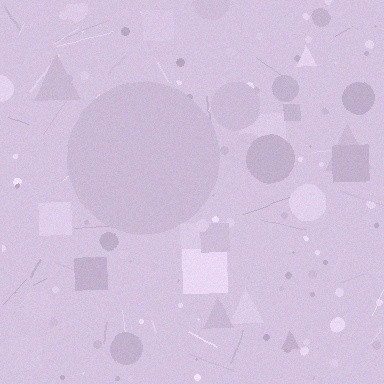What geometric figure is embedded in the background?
A circle is embedded in the background.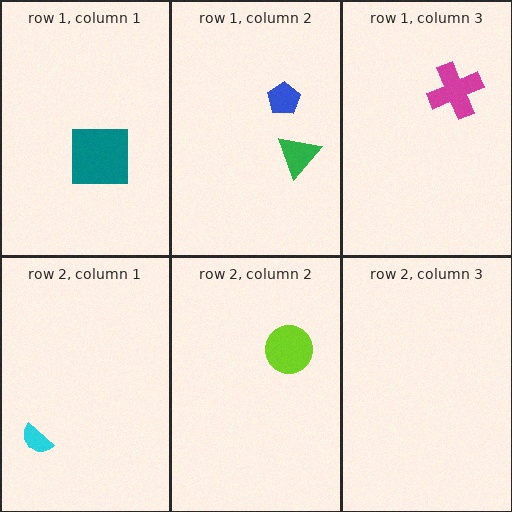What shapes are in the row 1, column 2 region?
The blue pentagon, the green triangle.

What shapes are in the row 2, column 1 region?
The cyan semicircle.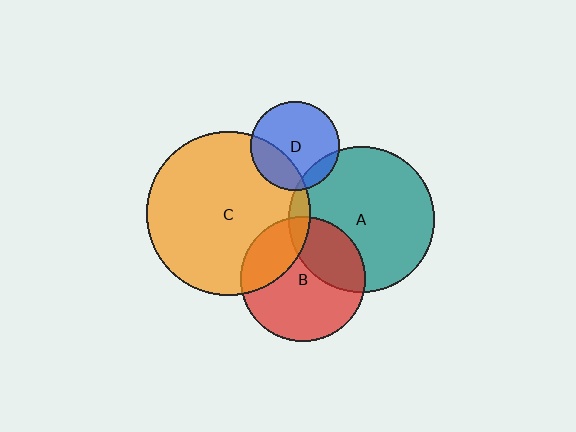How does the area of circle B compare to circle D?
Approximately 2.0 times.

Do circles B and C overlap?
Yes.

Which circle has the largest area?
Circle C (orange).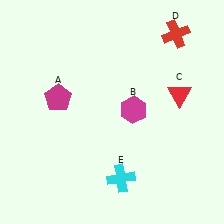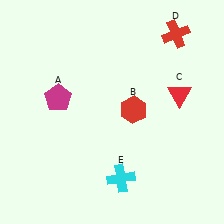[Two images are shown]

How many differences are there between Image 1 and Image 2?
There is 1 difference between the two images.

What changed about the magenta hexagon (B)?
In Image 1, B is magenta. In Image 2, it changed to red.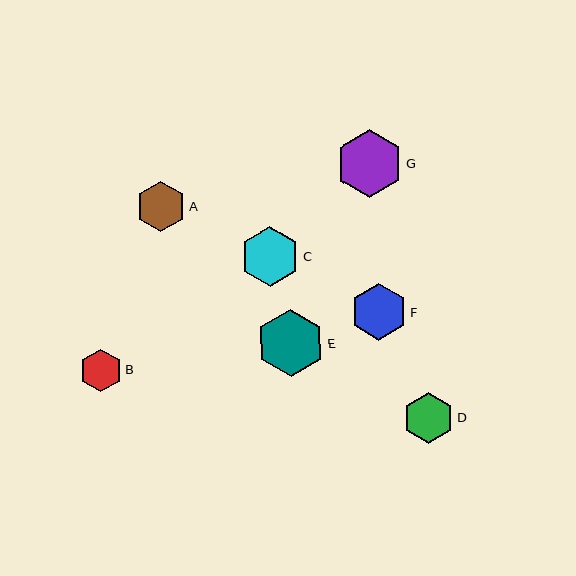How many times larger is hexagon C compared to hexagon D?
Hexagon C is approximately 1.2 times the size of hexagon D.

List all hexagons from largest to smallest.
From largest to smallest: G, E, C, F, D, A, B.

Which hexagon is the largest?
Hexagon G is the largest with a size of approximately 67 pixels.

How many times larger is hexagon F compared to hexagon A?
Hexagon F is approximately 1.1 times the size of hexagon A.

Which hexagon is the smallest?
Hexagon B is the smallest with a size of approximately 43 pixels.